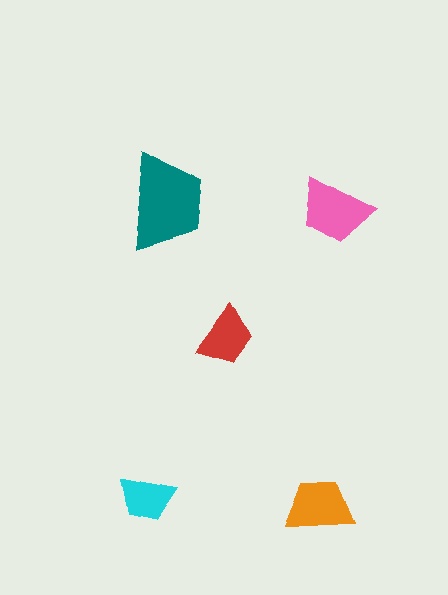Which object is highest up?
The teal trapezoid is topmost.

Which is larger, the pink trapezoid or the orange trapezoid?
The pink one.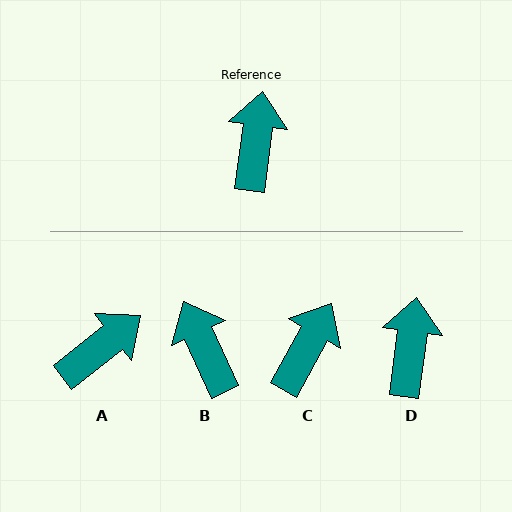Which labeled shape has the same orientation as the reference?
D.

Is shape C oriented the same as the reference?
No, it is off by about 22 degrees.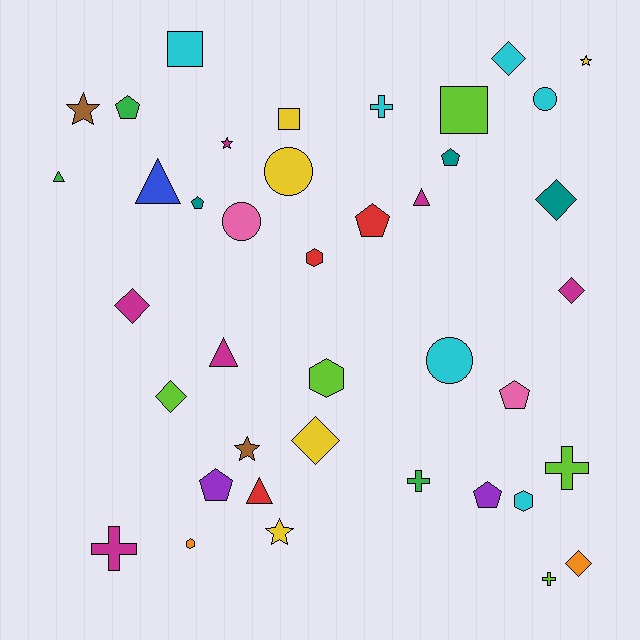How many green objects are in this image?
There are 3 green objects.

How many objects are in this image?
There are 40 objects.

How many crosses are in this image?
There are 5 crosses.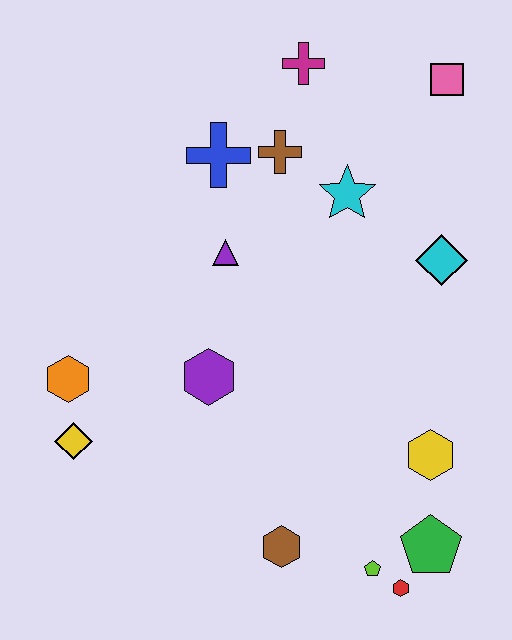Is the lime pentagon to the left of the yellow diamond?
No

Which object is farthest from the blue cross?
The red hexagon is farthest from the blue cross.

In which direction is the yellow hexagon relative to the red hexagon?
The yellow hexagon is above the red hexagon.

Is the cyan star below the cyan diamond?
No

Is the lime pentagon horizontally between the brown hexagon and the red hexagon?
Yes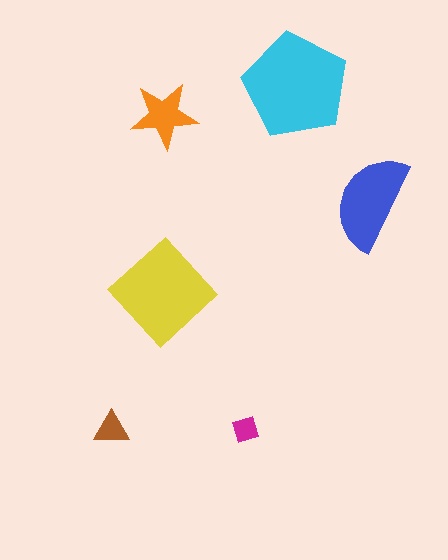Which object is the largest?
The cyan pentagon.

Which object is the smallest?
The magenta diamond.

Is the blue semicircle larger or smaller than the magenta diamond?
Larger.